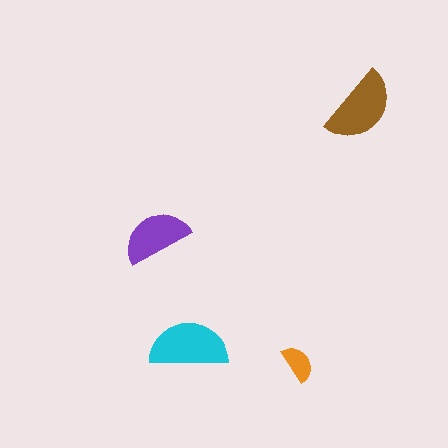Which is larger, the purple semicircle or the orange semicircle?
The purple one.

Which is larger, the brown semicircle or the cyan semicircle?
The cyan one.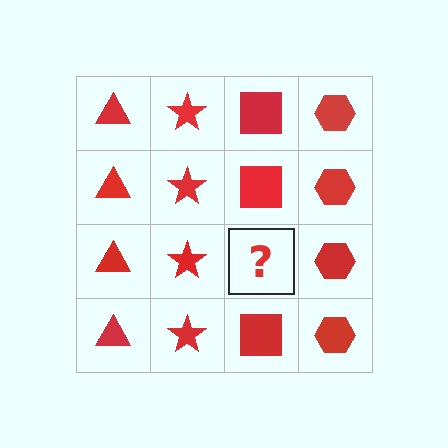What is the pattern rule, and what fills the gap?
The rule is that each column has a consistent shape. The gap should be filled with a red square.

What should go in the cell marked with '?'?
The missing cell should contain a red square.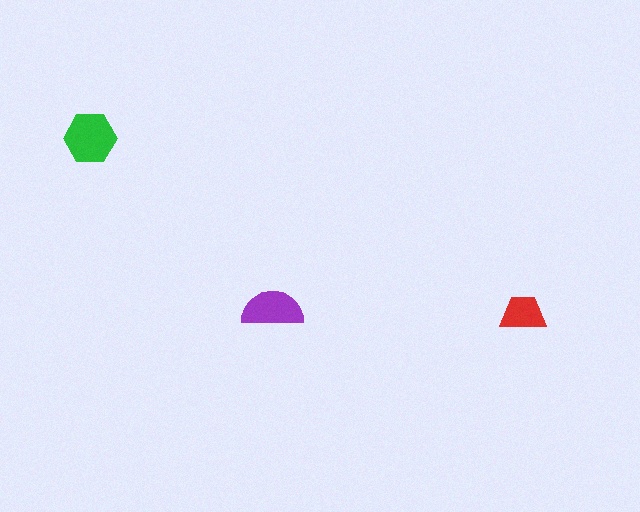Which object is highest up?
The green hexagon is topmost.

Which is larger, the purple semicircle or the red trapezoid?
The purple semicircle.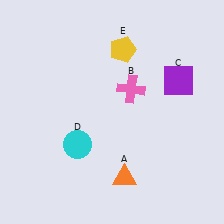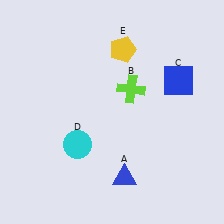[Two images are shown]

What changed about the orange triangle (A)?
In Image 1, A is orange. In Image 2, it changed to blue.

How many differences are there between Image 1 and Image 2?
There are 3 differences between the two images.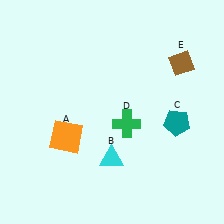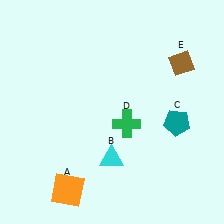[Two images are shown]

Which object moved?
The orange square (A) moved down.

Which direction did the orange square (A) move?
The orange square (A) moved down.